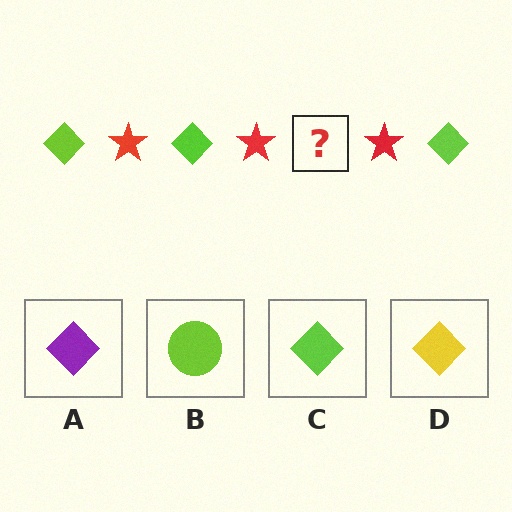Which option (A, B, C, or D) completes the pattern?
C.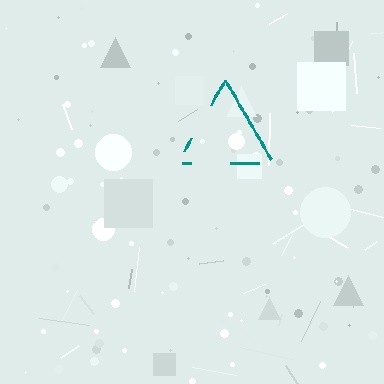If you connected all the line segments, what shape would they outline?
They would outline a triangle.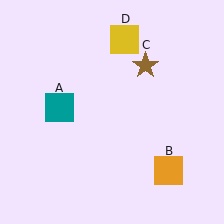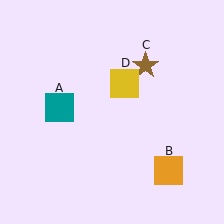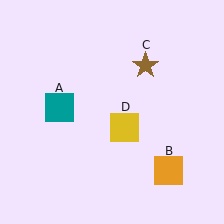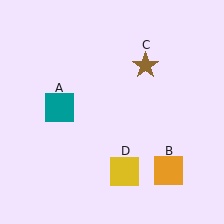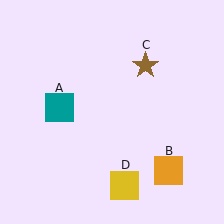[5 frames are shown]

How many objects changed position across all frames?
1 object changed position: yellow square (object D).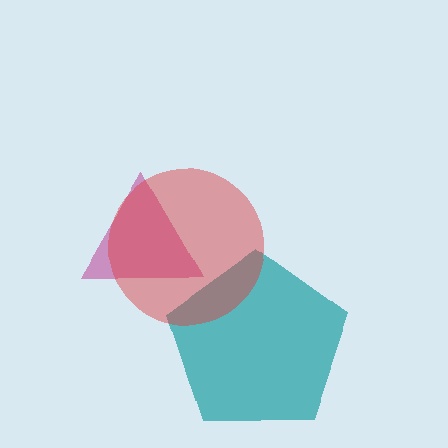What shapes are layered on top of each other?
The layered shapes are: a teal pentagon, a magenta triangle, a red circle.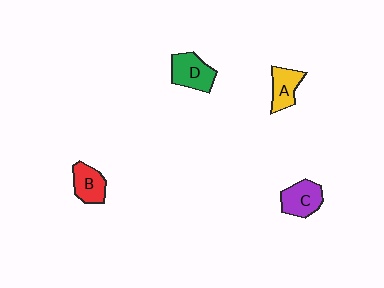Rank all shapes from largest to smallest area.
From largest to smallest: D (green), C (purple), B (red), A (yellow).